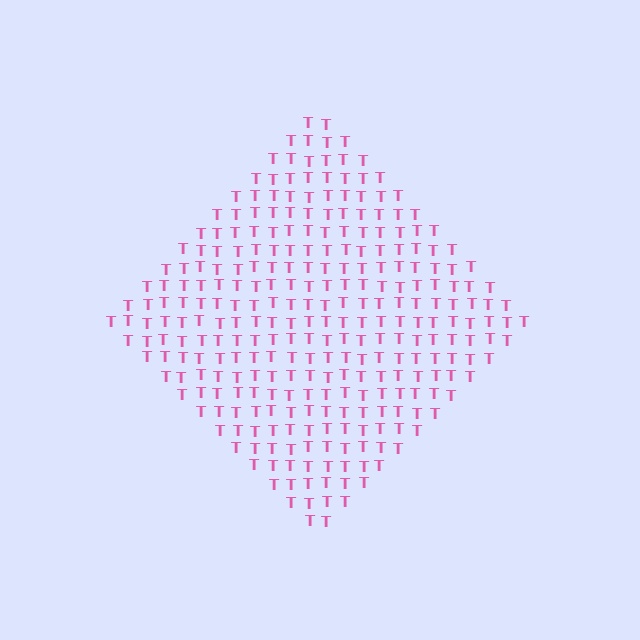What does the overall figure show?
The overall figure shows a diamond.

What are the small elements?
The small elements are letter T's.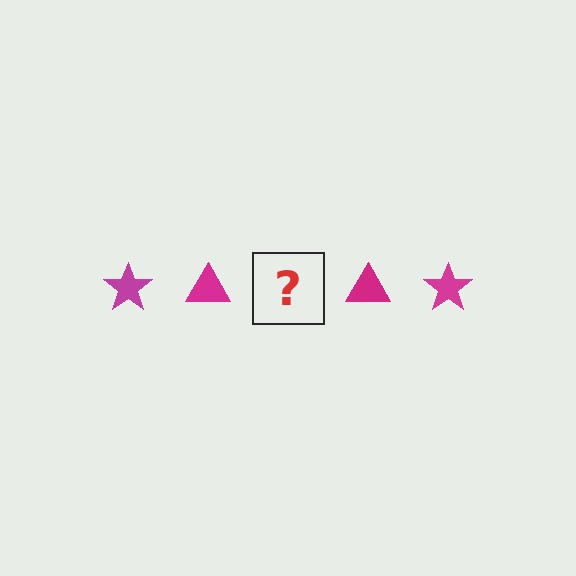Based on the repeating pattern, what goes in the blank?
The blank should be a magenta star.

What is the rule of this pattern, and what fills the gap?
The rule is that the pattern cycles through star, triangle shapes in magenta. The gap should be filled with a magenta star.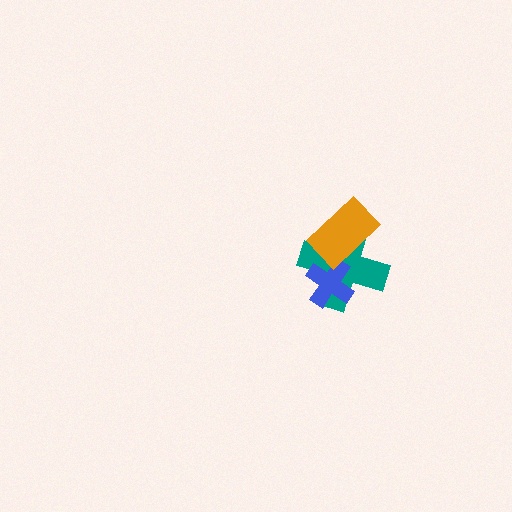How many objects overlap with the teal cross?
2 objects overlap with the teal cross.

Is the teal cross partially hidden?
Yes, it is partially covered by another shape.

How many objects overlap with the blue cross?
1 object overlaps with the blue cross.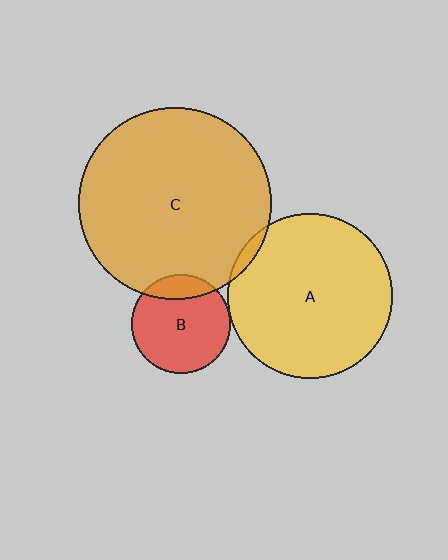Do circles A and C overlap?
Yes.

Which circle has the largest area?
Circle C (orange).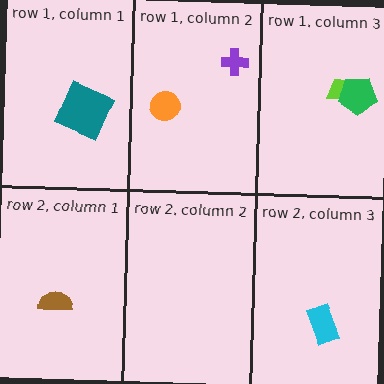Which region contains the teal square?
The row 1, column 1 region.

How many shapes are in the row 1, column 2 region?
2.